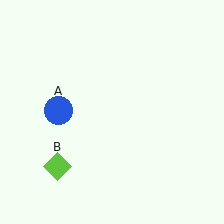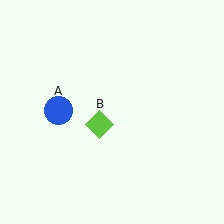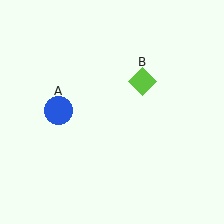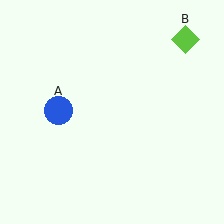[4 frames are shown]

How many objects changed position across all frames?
1 object changed position: lime diamond (object B).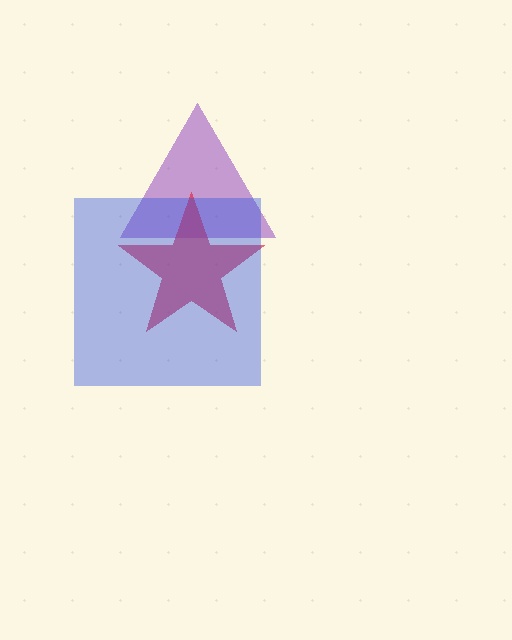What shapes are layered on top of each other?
The layered shapes are: a purple triangle, a red star, a blue square.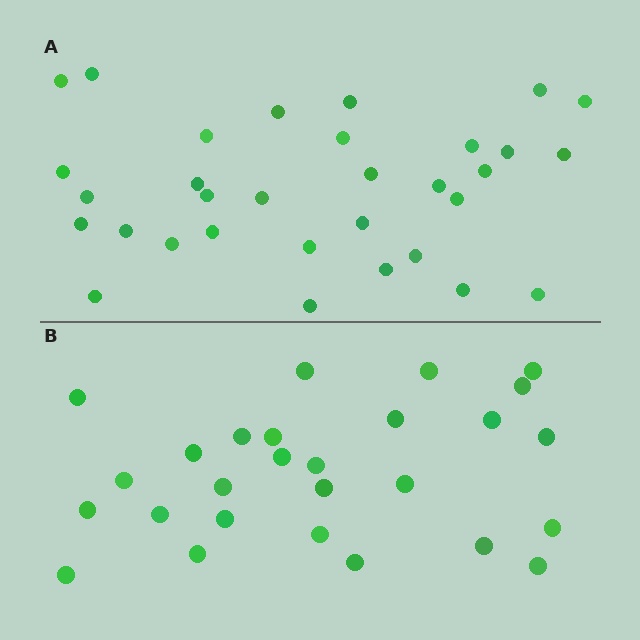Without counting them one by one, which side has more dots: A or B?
Region A (the top region) has more dots.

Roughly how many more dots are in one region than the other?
Region A has about 5 more dots than region B.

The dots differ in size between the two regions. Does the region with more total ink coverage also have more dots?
No. Region B has more total ink coverage because its dots are larger, but region A actually contains more individual dots. Total area can be misleading — the number of items is what matters here.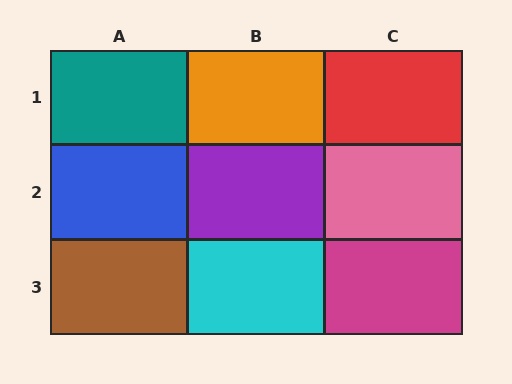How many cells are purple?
1 cell is purple.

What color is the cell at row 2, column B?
Purple.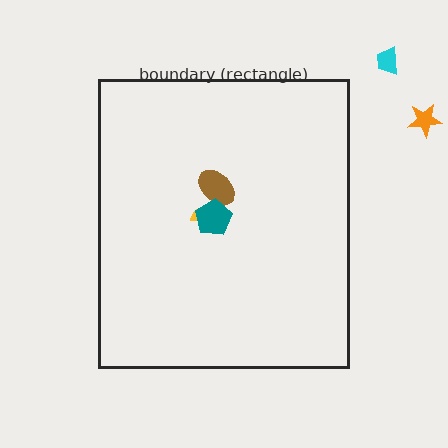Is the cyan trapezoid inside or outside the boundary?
Outside.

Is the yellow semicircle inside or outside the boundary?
Inside.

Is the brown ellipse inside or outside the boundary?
Inside.